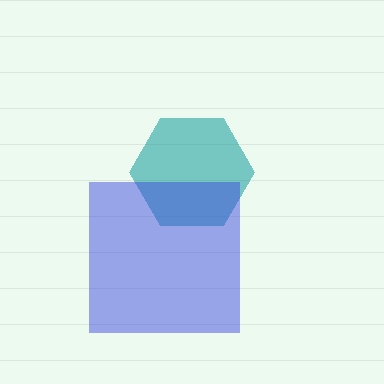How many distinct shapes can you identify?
There are 2 distinct shapes: a teal hexagon, a blue square.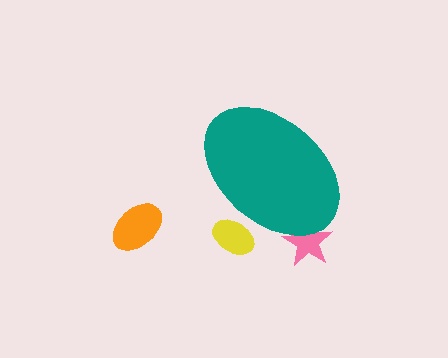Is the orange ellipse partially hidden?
No, the orange ellipse is fully visible.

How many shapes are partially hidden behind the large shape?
2 shapes are partially hidden.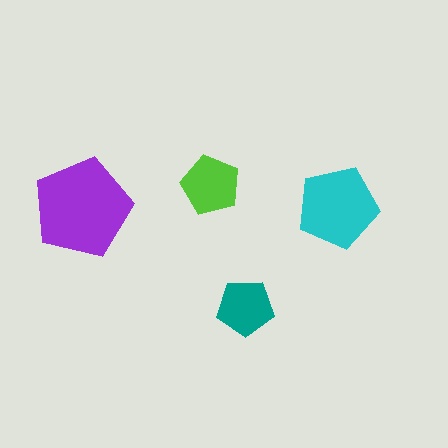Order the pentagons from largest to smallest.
the purple one, the cyan one, the lime one, the teal one.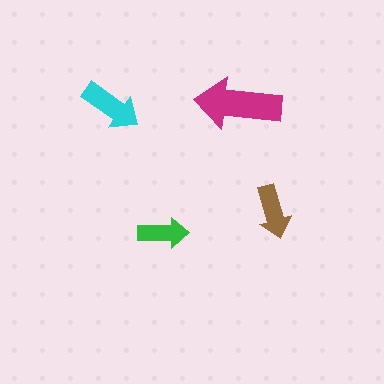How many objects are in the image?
There are 4 objects in the image.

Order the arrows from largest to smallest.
the magenta one, the cyan one, the brown one, the green one.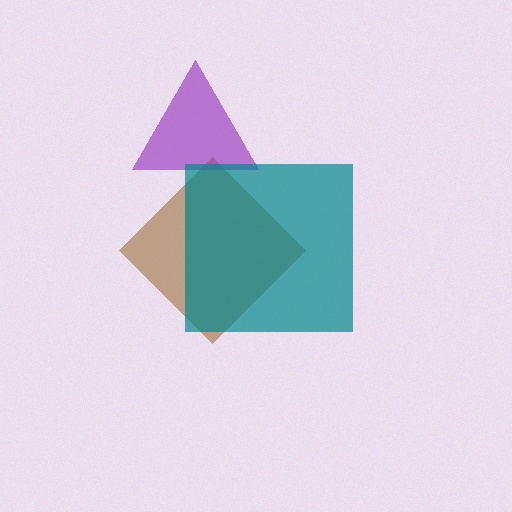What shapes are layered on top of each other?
The layered shapes are: a brown diamond, a purple triangle, a teal square.